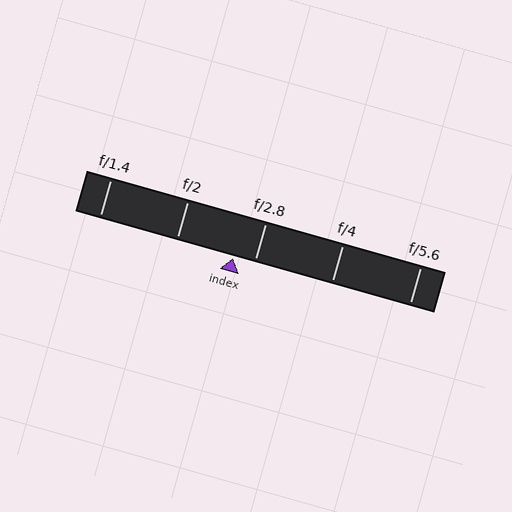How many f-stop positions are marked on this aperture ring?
There are 5 f-stop positions marked.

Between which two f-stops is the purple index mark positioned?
The index mark is between f/2 and f/2.8.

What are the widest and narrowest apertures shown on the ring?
The widest aperture shown is f/1.4 and the narrowest is f/5.6.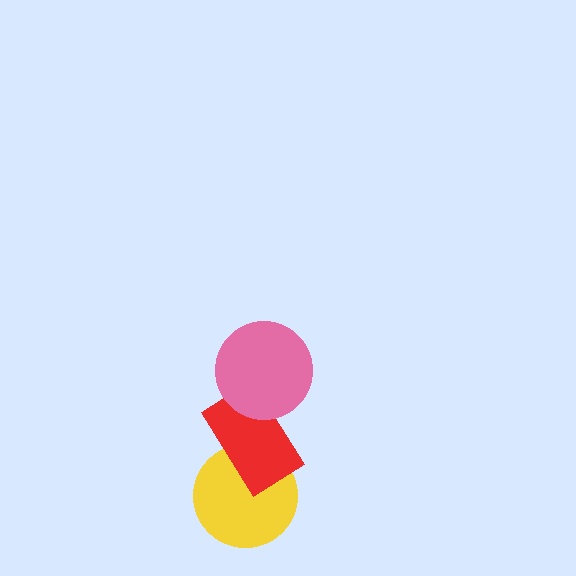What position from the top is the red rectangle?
The red rectangle is 2nd from the top.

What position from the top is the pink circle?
The pink circle is 1st from the top.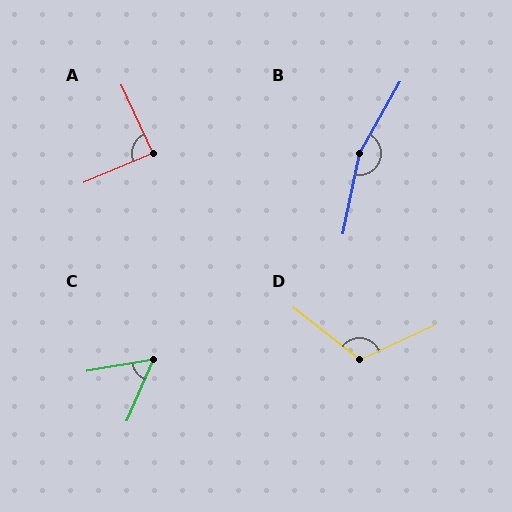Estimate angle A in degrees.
Approximately 89 degrees.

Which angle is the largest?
B, at approximately 162 degrees.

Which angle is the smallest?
C, at approximately 56 degrees.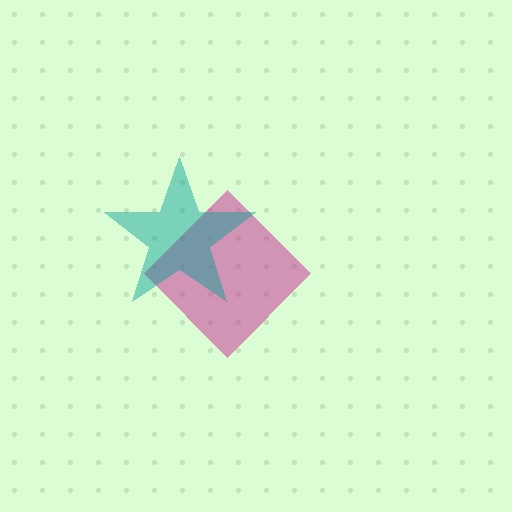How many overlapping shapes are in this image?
There are 2 overlapping shapes in the image.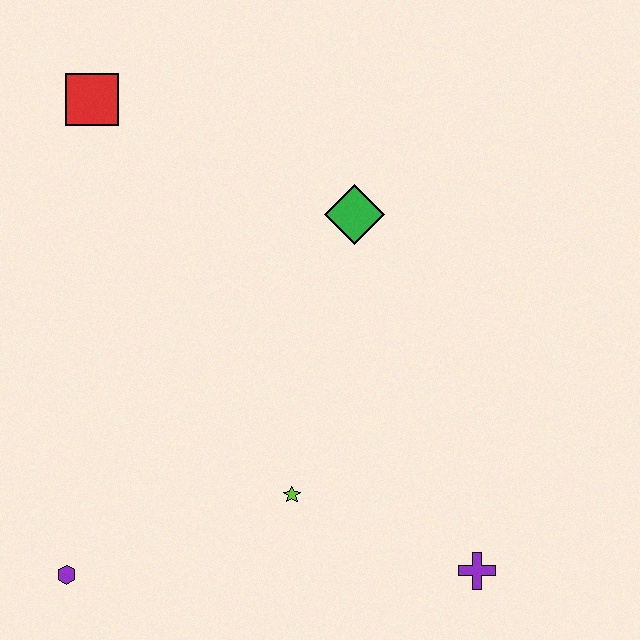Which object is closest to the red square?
The green diamond is closest to the red square.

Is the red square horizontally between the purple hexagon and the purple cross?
Yes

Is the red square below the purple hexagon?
No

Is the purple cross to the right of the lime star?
Yes